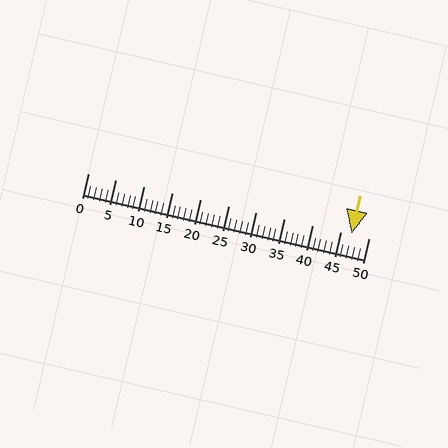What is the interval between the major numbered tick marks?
The major tick marks are spaced 5 units apart.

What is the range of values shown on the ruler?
The ruler shows values from 0 to 50.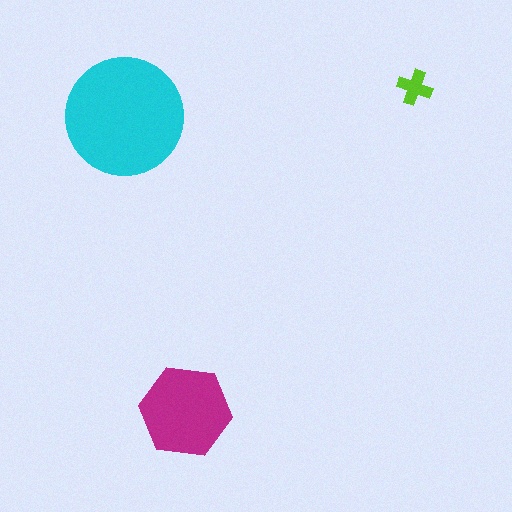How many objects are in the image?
There are 3 objects in the image.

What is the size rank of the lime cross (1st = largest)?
3rd.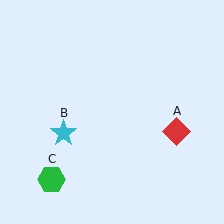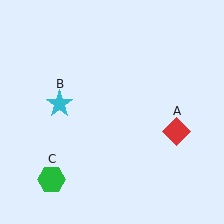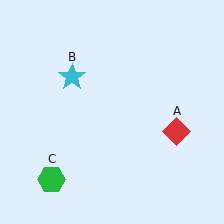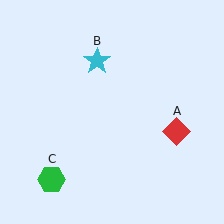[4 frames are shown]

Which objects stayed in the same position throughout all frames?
Red diamond (object A) and green hexagon (object C) remained stationary.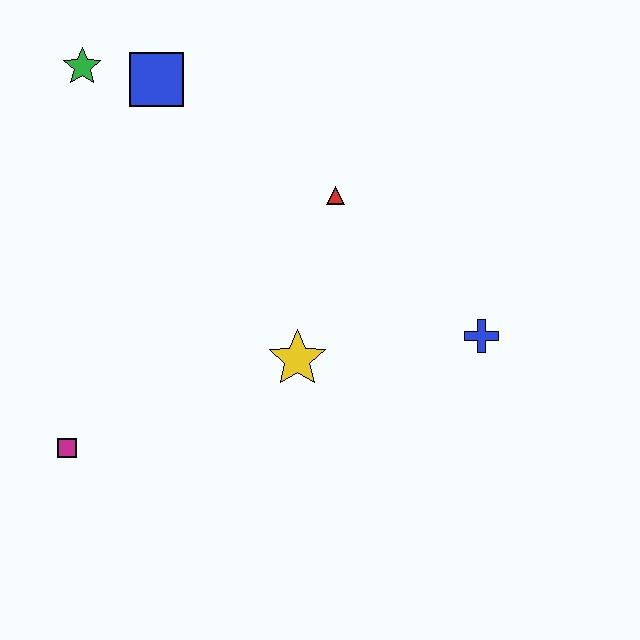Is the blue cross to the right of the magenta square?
Yes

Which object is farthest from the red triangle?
The magenta square is farthest from the red triangle.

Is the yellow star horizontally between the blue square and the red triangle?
Yes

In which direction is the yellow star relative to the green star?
The yellow star is below the green star.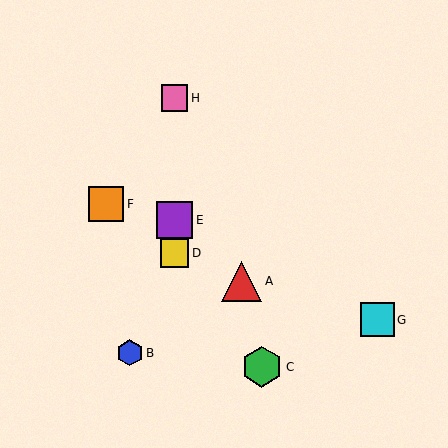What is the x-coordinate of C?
Object C is at x≈262.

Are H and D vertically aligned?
Yes, both are at x≈175.